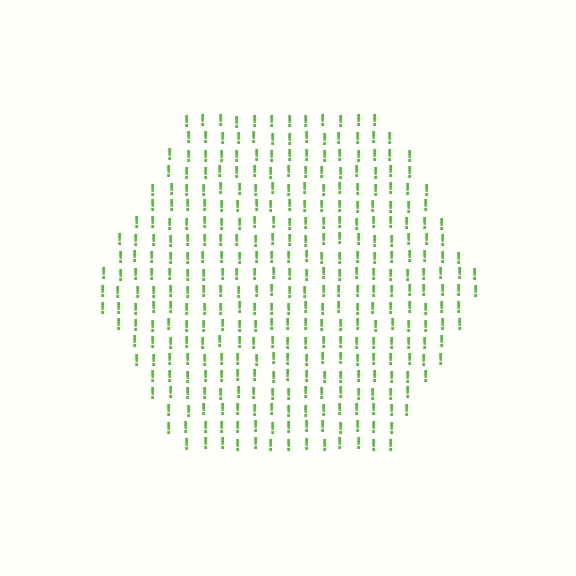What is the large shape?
The large shape is a hexagon.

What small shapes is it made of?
It is made of small exclamation marks.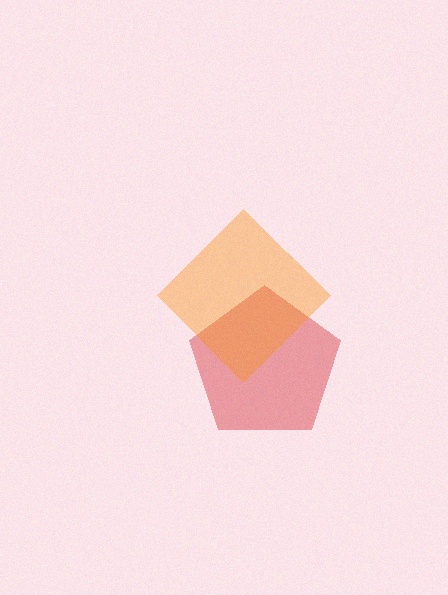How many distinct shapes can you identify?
There are 2 distinct shapes: a red pentagon, an orange diamond.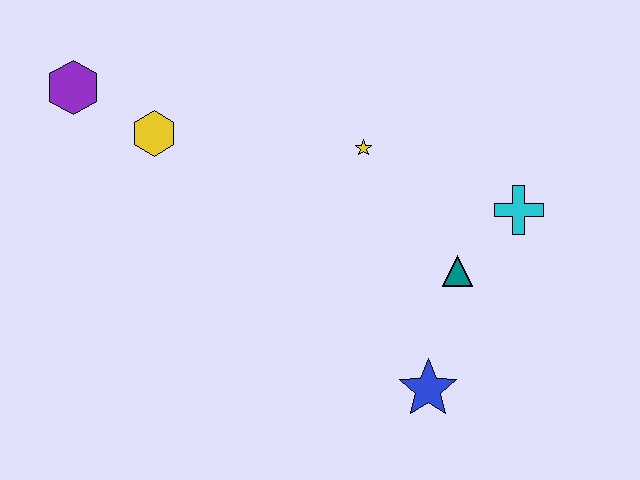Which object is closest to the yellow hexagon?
The purple hexagon is closest to the yellow hexagon.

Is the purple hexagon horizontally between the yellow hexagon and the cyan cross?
No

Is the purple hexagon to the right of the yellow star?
No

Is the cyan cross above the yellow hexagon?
No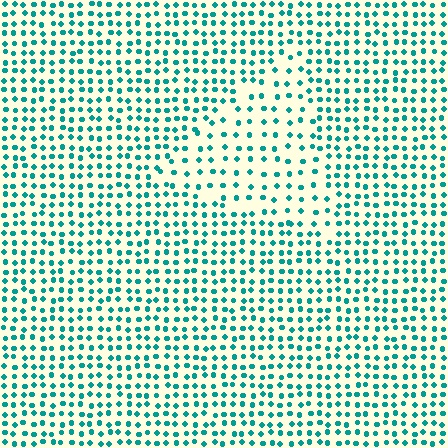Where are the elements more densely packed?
The elements are more densely packed outside the triangle boundary.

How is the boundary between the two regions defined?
The boundary is defined by a change in element density (approximately 1.8x ratio). All elements are the same color, size, and shape.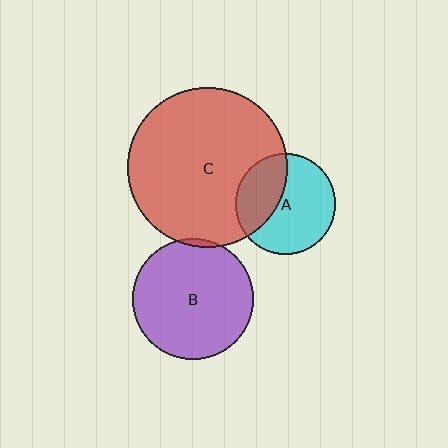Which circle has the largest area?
Circle C (red).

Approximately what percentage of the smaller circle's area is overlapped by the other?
Approximately 5%.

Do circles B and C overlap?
Yes.